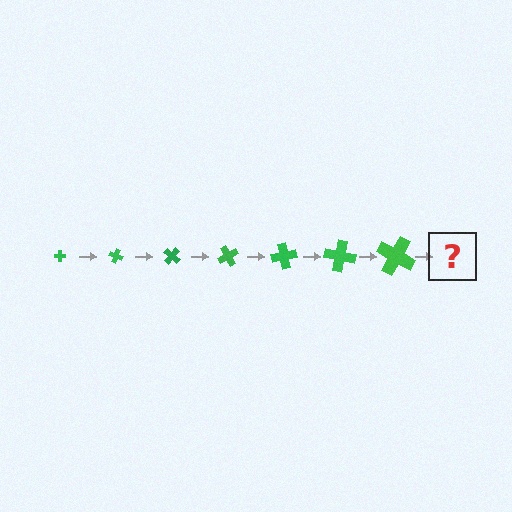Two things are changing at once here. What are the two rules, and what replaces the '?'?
The two rules are that the cross grows larger each step and it rotates 20 degrees each step. The '?' should be a cross, larger than the previous one and rotated 140 degrees from the start.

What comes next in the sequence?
The next element should be a cross, larger than the previous one and rotated 140 degrees from the start.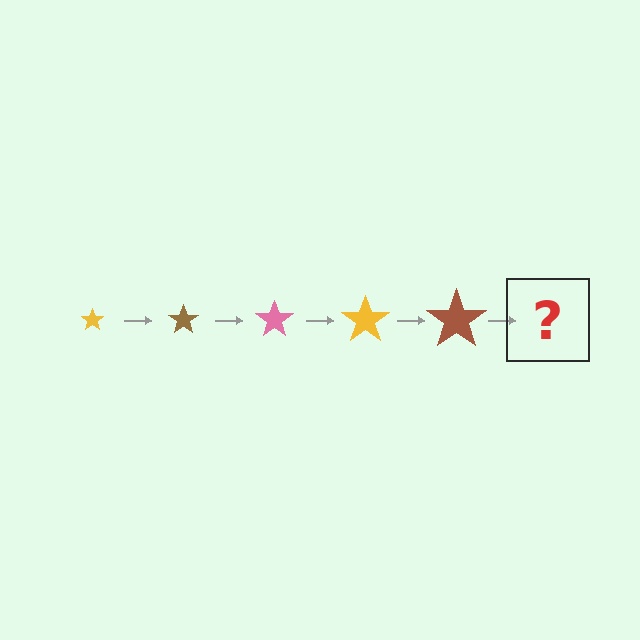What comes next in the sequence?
The next element should be a pink star, larger than the previous one.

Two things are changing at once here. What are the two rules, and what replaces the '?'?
The two rules are that the star grows larger each step and the color cycles through yellow, brown, and pink. The '?' should be a pink star, larger than the previous one.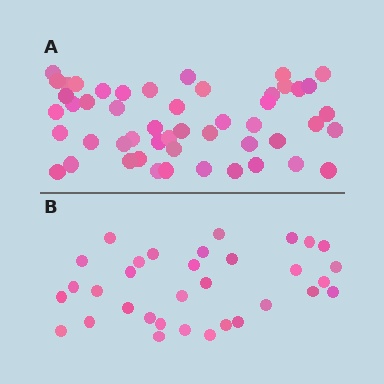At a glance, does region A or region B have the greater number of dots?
Region A (the top region) has more dots.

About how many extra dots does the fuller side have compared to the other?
Region A has approximately 15 more dots than region B.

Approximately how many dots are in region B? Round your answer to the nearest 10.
About 30 dots. (The exact count is 33, which rounds to 30.)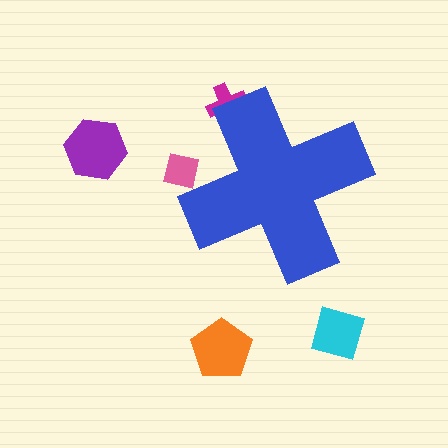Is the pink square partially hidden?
Yes, the pink square is partially hidden behind the blue cross.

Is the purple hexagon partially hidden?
No, the purple hexagon is fully visible.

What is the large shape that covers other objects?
A blue cross.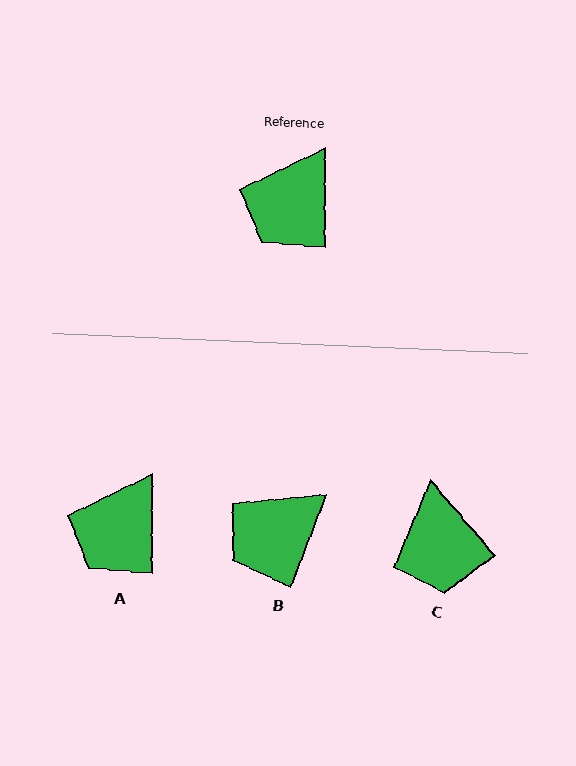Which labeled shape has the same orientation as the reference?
A.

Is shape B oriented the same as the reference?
No, it is off by about 21 degrees.